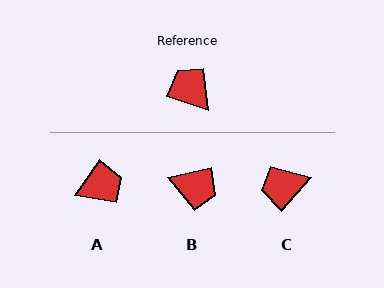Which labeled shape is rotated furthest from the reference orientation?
B, about 148 degrees away.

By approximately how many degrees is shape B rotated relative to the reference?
Approximately 148 degrees clockwise.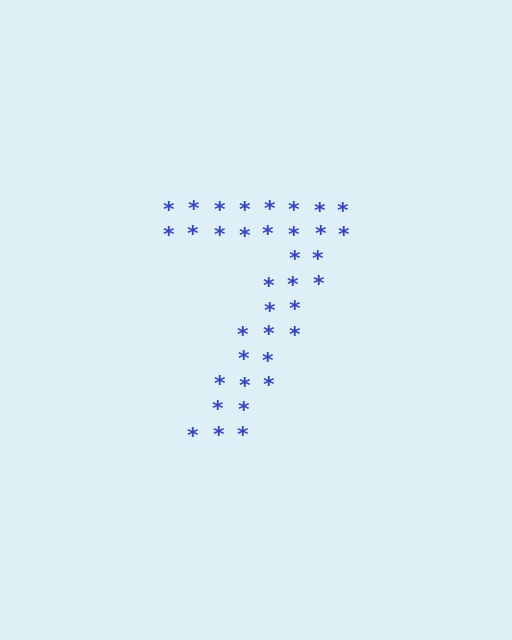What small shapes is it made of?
It is made of small asterisks.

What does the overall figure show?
The overall figure shows the digit 7.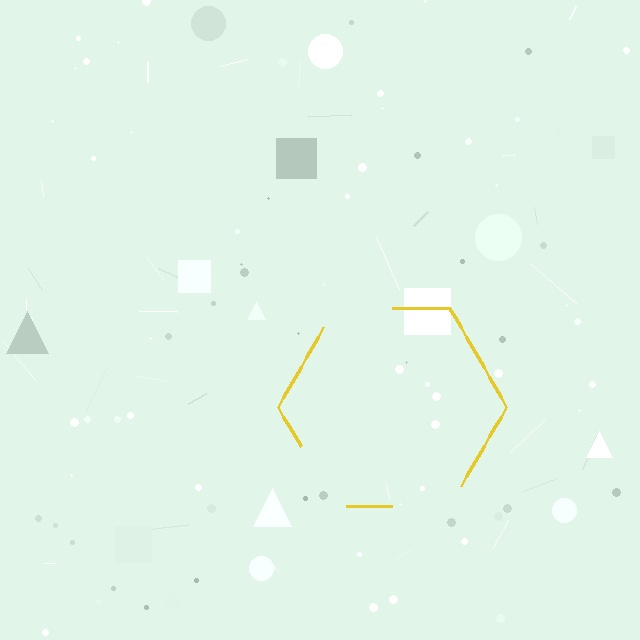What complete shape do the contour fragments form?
The contour fragments form a hexagon.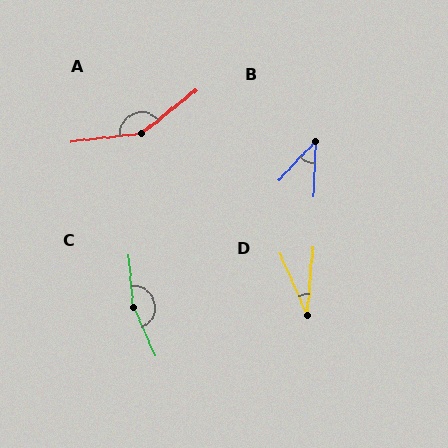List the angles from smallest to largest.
D (28°), B (41°), A (149°), C (161°).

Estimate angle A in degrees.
Approximately 149 degrees.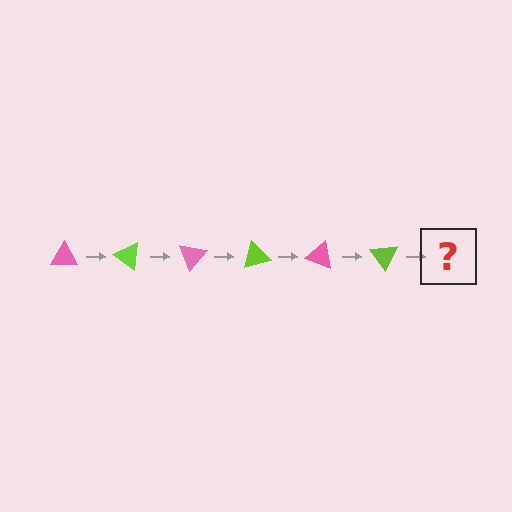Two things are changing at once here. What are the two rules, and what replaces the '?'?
The two rules are that it rotates 35 degrees each step and the color cycles through pink and lime. The '?' should be a pink triangle, rotated 210 degrees from the start.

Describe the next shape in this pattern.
It should be a pink triangle, rotated 210 degrees from the start.